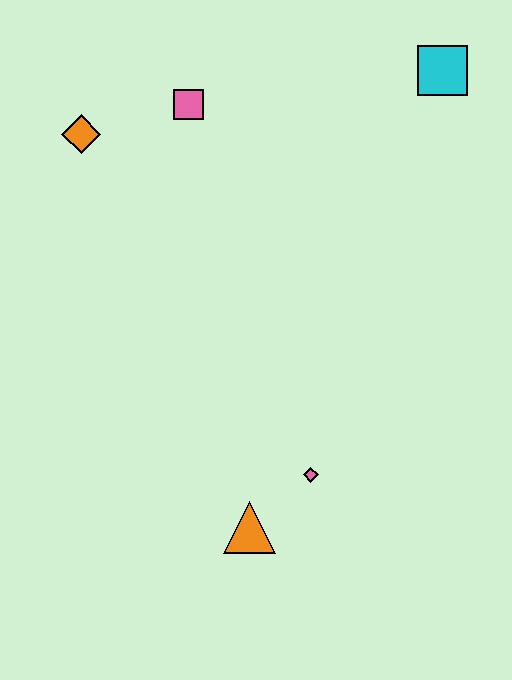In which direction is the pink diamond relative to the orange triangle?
The pink diamond is to the right of the orange triangle.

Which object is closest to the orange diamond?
The pink square is closest to the orange diamond.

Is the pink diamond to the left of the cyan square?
Yes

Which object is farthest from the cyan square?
The orange triangle is farthest from the cyan square.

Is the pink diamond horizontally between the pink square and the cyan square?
Yes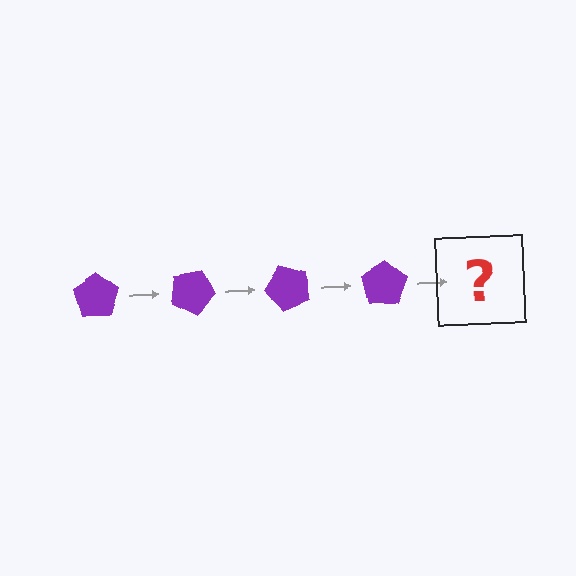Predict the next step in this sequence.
The next step is a purple pentagon rotated 100 degrees.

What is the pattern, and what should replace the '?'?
The pattern is that the pentagon rotates 25 degrees each step. The '?' should be a purple pentagon rotated 100 degrees.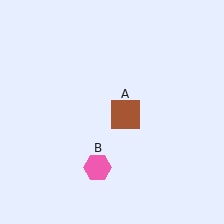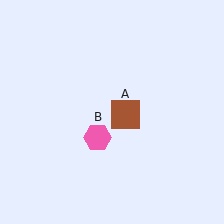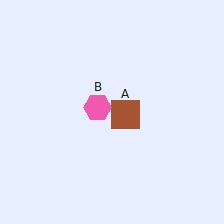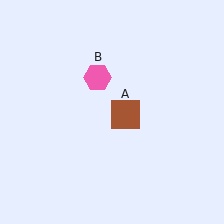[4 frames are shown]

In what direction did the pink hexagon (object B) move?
The pink hexagon (object B) moved up.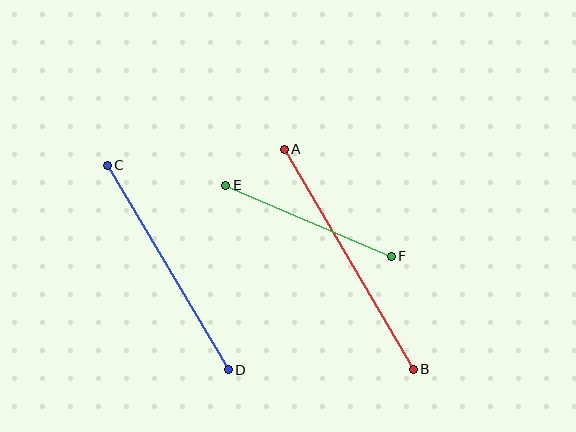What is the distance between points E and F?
The distance is approximately 180 pixels.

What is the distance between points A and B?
The distance is approximately 255 pixels.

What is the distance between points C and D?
The distance is approximately 238 pixels.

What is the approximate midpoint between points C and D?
The midpoint is at approximately (168, 268) pixels.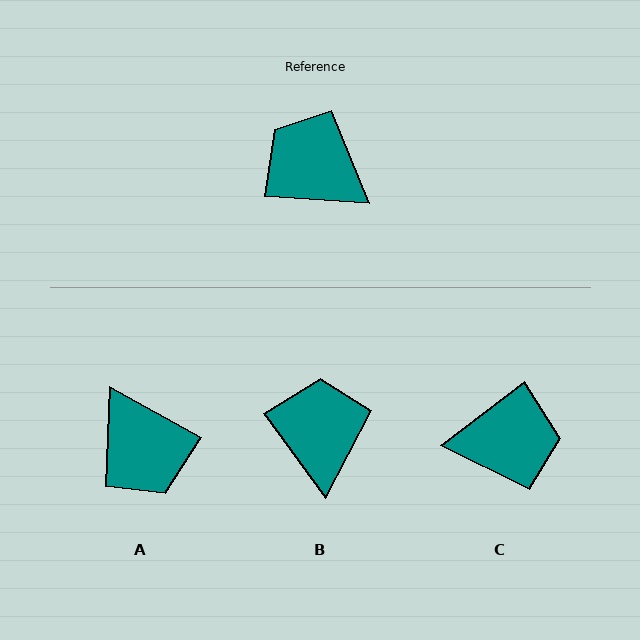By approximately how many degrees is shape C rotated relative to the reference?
Approximately 139 degrees clockwise.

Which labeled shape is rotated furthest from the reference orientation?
A, about 155 degrees away.